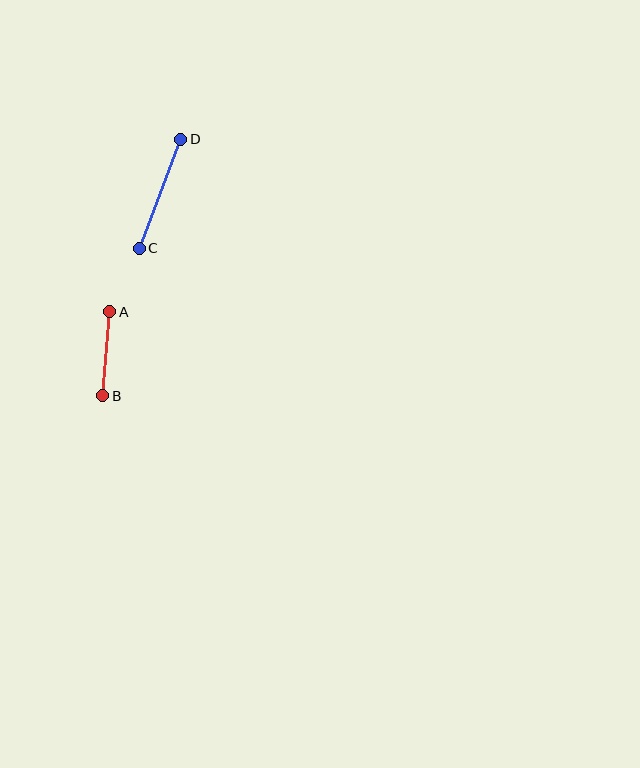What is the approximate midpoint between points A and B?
The midpoint is at approximately (106, 354) pixels.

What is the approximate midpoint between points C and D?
The midpoint is at approximately (160, 194) pixels.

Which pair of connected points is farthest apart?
Points C and D are farthest apart.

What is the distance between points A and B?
The distance is approximately 84 pixels.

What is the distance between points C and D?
The distance is approximately 117 pixels.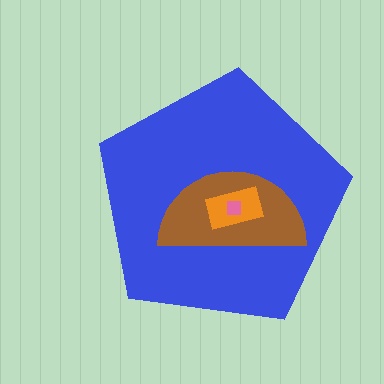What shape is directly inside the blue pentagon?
The brown semicircle.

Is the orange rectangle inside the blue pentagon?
Yes.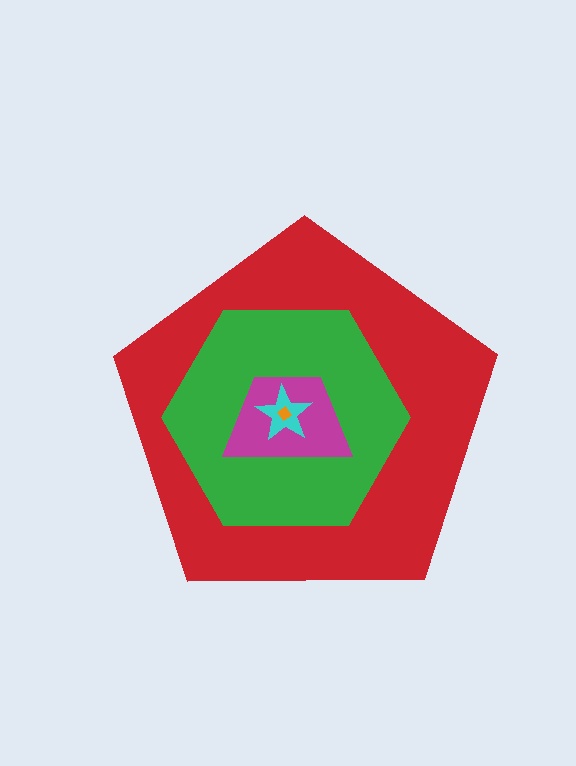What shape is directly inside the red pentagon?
The green hexagon.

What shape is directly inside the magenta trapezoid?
The cyan star.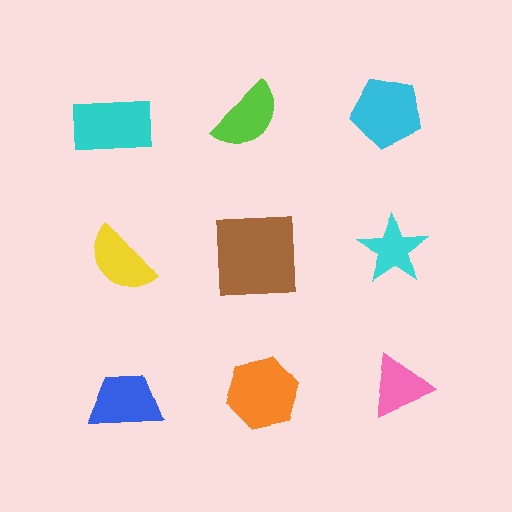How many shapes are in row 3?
3 shapes.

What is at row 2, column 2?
A brown square.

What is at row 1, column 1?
A cyan rectangle.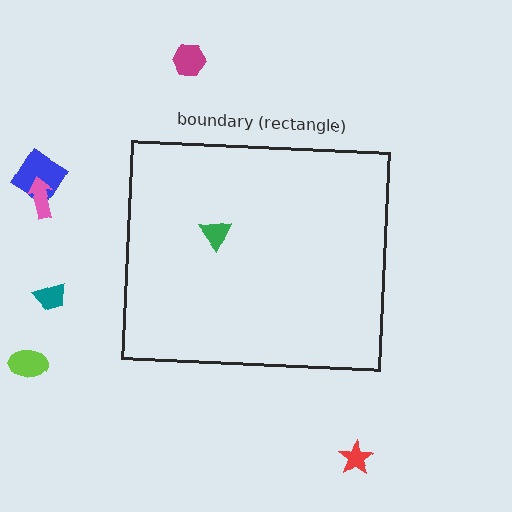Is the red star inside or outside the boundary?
Outside.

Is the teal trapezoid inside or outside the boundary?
Outside.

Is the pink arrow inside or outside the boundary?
Outside.